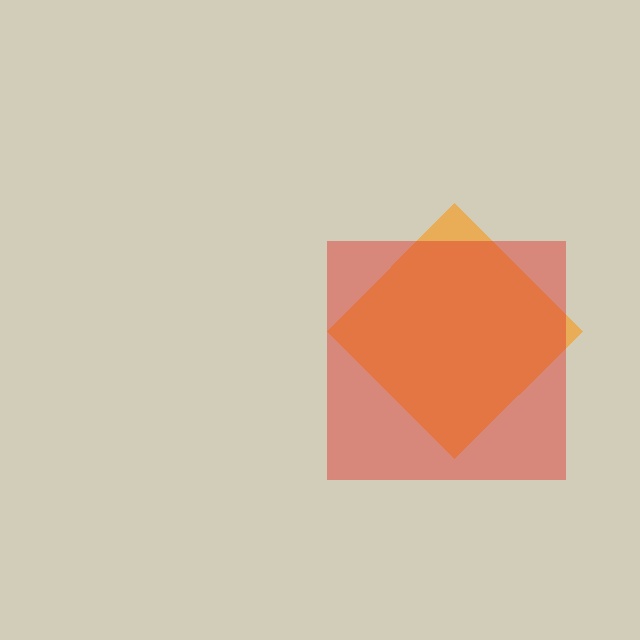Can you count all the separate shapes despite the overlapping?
Yes, there are 2 separate shapes.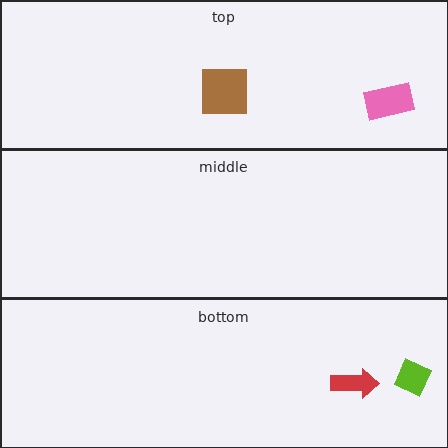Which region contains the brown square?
The top region.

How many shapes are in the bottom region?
2.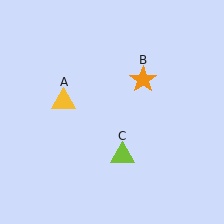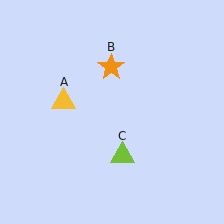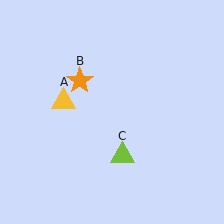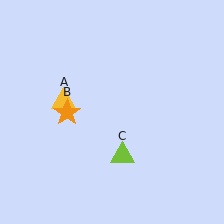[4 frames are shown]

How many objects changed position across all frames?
1 object changed position: orange star (object B).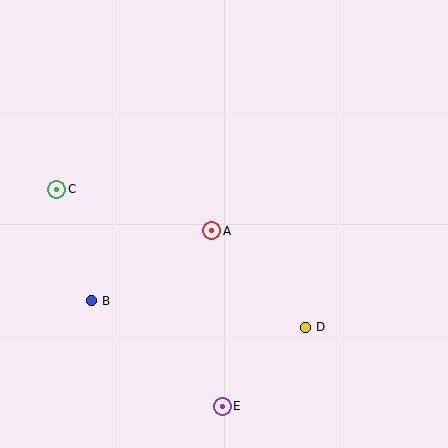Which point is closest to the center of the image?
Point A at (212, 231) is closest to the center.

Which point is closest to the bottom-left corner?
Point B is closest to the bottom-left corner.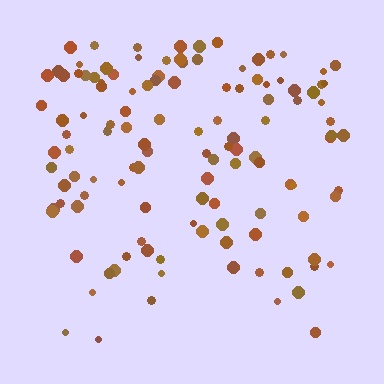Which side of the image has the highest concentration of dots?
The top.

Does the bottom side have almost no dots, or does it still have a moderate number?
Still a moderate number, just noticeably fewer than the top.